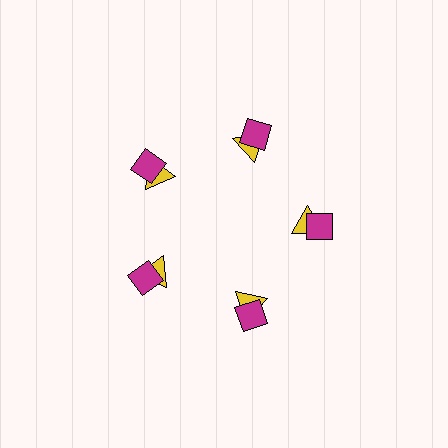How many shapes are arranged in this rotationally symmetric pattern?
There are 10 shapes, arranged in 5 groups of 2.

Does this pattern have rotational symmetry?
Yes, this pattern has 5-fold rotational symmetry. It looks the same after rotating 72 degrees around the center.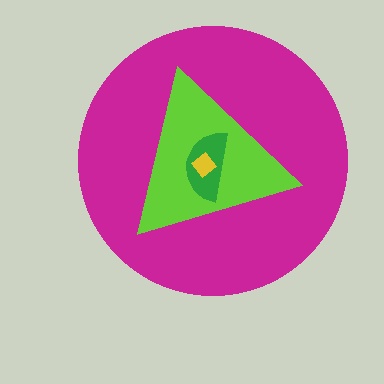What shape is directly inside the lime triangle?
The green semicircle.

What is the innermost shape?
The yellow diamond.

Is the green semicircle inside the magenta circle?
Yes.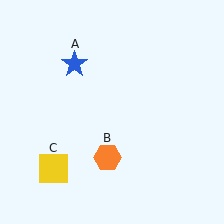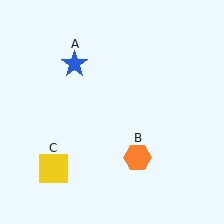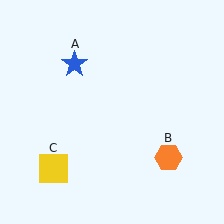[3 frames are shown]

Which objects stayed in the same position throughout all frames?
Blue star (object A) and yellow square (object C) remained stationary.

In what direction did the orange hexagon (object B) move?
The orange hexagon (object B) moved right.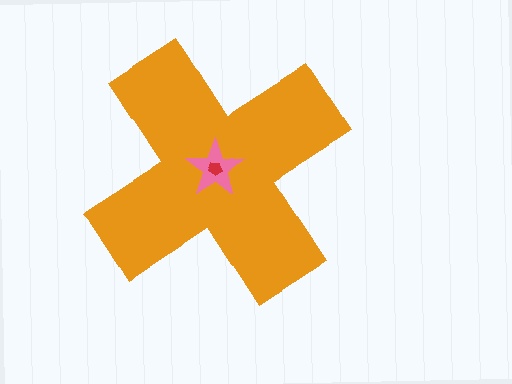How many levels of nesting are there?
3.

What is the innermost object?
The red pentagon.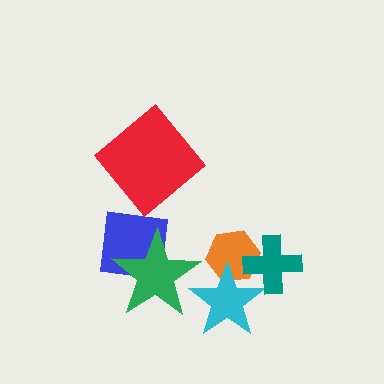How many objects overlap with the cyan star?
3 objects overlap with the cyan star.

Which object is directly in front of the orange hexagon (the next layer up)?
The cyan star is directly in front of the orange hexagon.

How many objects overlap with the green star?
2 objects overlap with the green star.